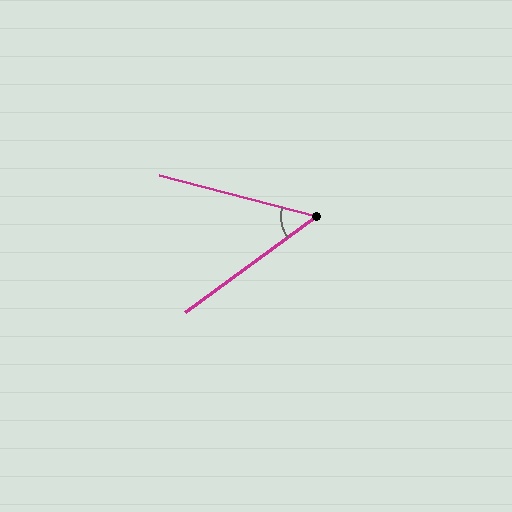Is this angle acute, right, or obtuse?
It is acute.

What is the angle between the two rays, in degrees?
Approximately 51 degrees.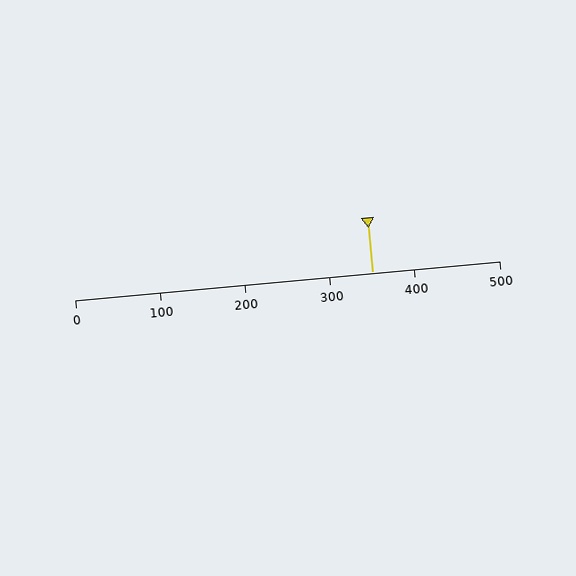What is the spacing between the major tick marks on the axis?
The major ticks are spaced 100 apart.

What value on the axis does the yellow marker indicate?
The marker indicates approximately 350.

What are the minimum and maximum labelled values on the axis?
The axis runs from 0 to 500.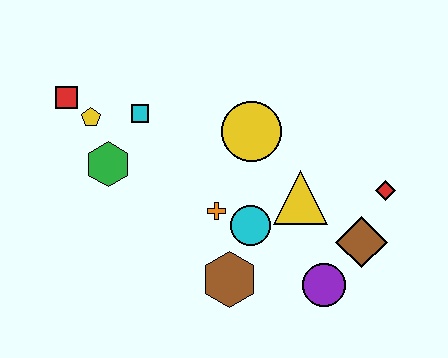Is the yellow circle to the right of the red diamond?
No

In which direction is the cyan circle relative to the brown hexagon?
The cyan circle is above the brown hexagon.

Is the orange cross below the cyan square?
Yes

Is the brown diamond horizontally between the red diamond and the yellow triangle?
Yes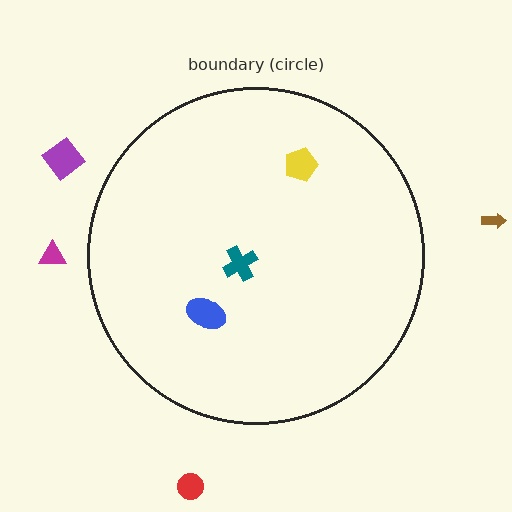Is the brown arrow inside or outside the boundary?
Outside.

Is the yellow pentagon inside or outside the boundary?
Inside.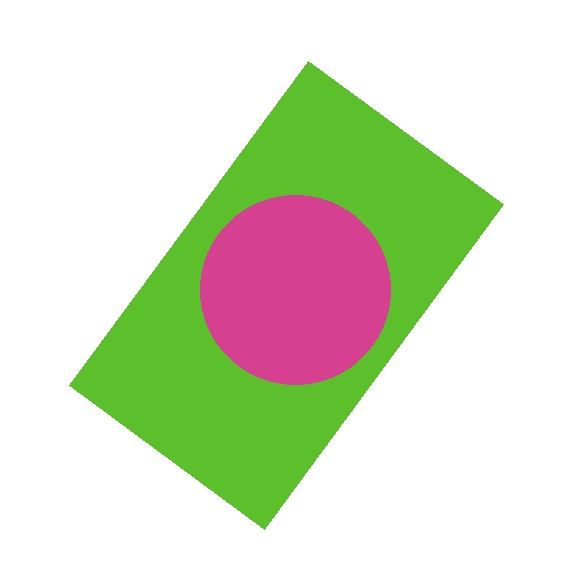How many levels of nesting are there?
2.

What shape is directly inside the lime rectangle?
The magenta circle.